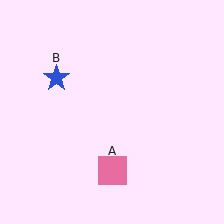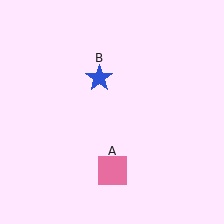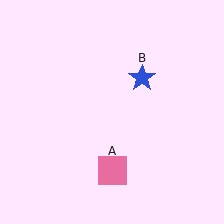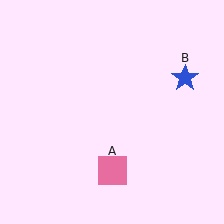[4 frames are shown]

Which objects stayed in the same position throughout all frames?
Pink square (object A) remained stationary.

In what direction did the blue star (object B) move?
The blue star (object B) moved right.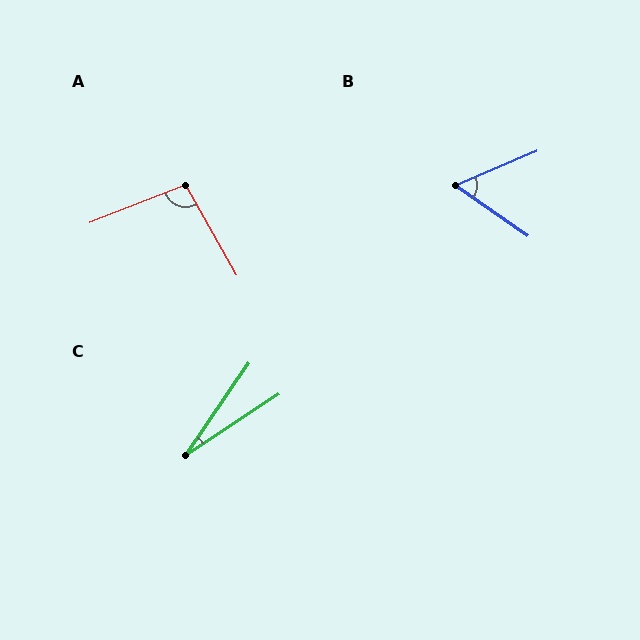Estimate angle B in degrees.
Approximately 58 degrees.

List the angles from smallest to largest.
C (22°), B (58°), A (98°).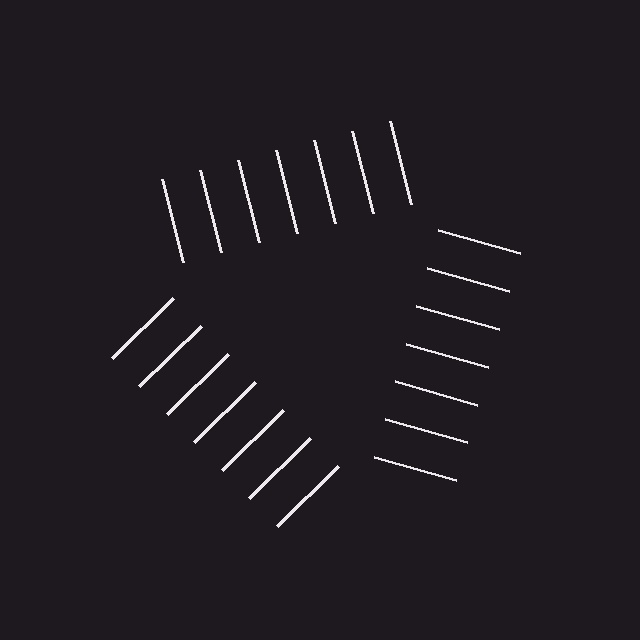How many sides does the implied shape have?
3 sides — the line-ends trace a triangle.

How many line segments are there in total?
21 — 7 along each of the 3 edges.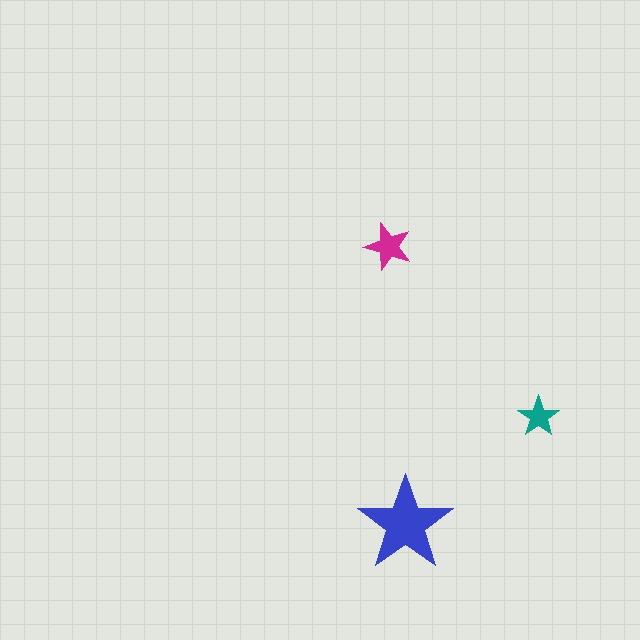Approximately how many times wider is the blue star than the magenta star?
About 2 times wider.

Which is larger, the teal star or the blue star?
The blue one.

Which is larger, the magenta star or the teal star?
The magenta one.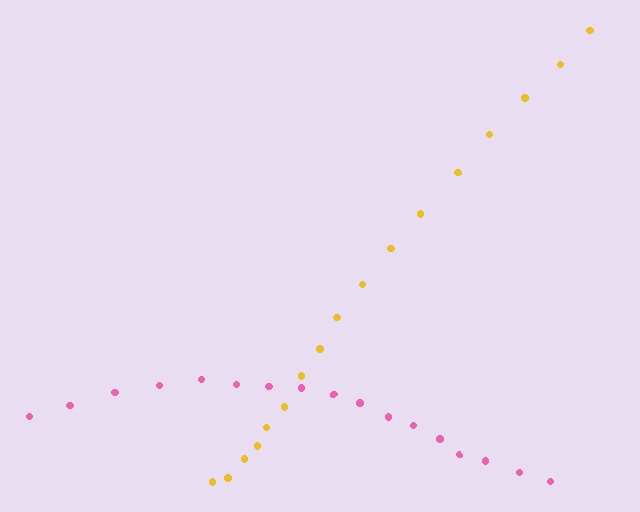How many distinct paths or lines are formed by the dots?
There are 2 distinct paths.